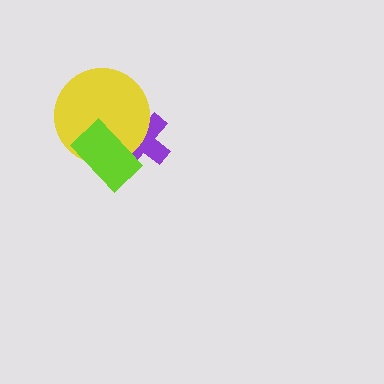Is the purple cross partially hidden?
Yes, it is partially covered by another shape.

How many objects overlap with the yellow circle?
2 objects overlap with the yellow circle.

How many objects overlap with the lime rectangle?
2 objects overlap with the lime rectangle.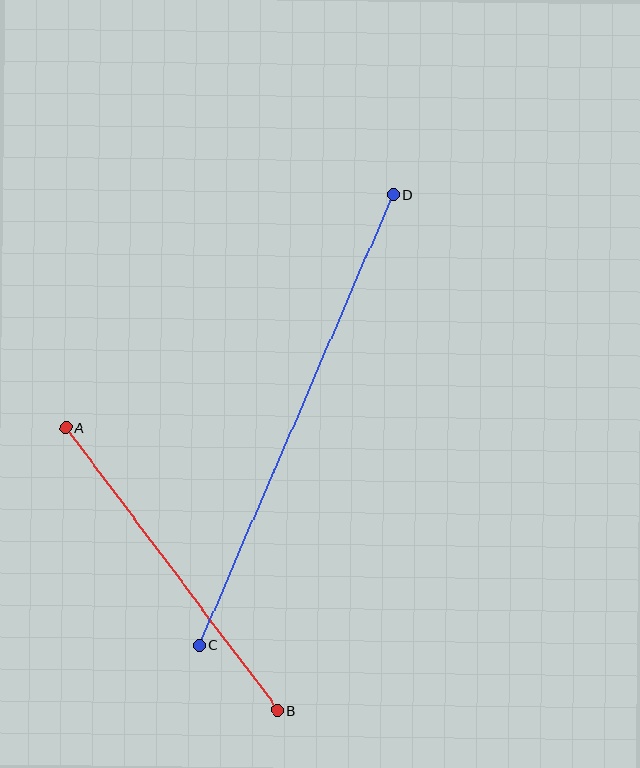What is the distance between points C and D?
The distance is approximately 490 pixels.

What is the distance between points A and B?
The distance is approximately 353 pixels.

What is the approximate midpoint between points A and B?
The midpoint is at approximately (172, 569) pixels.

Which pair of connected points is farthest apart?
Points C and D are farthest apart.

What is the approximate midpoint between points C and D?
The midpoint is at approximately (296, 420) pixels.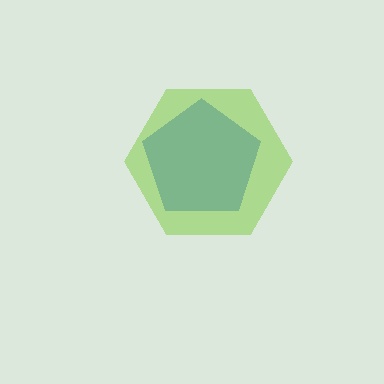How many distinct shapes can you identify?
There are 2 distinct shapes: a blue pentagon, a lime hexagon.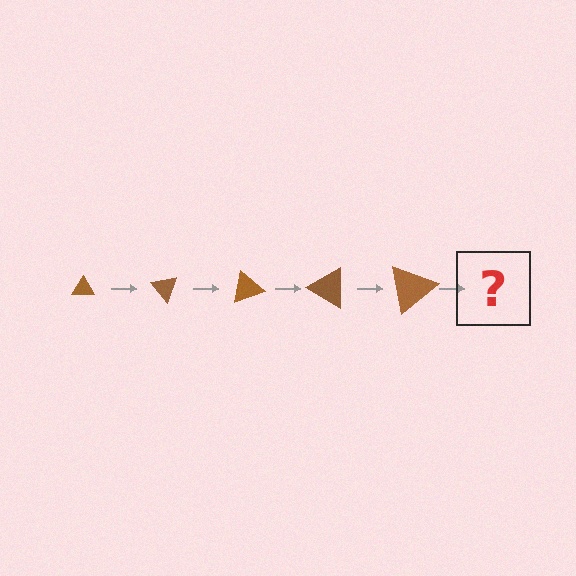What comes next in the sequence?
The next element should be a triangle, larger than the previous one and rotated 250 degrees from the start.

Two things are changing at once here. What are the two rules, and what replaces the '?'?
The two rules are that the triangle grows larger each step and it rotates 50 degrees each step. The '?' should be a triangle, larger than the previous one and rotated 250 degrees from the start.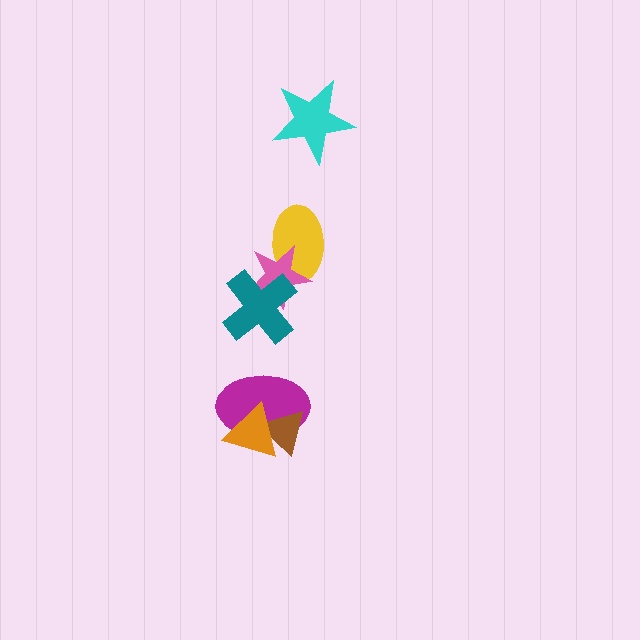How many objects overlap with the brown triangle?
2 objects overlap with the brown triangle.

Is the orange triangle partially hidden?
No, no other shape covers it.